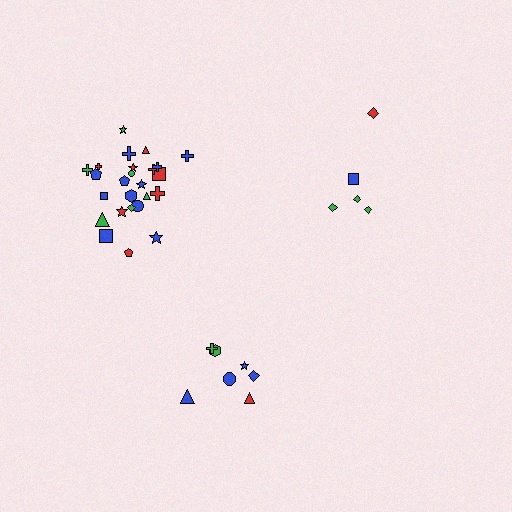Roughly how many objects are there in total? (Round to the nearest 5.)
Roughly 35 objects in total.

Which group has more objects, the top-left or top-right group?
The top-left group.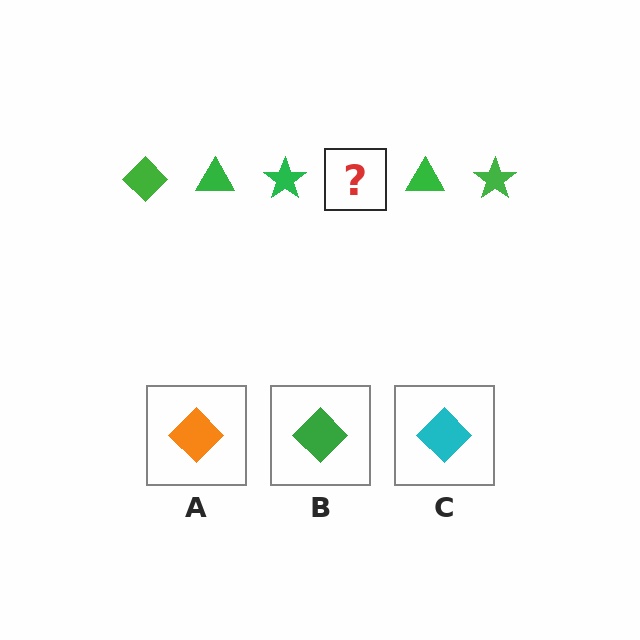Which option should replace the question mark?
Option B.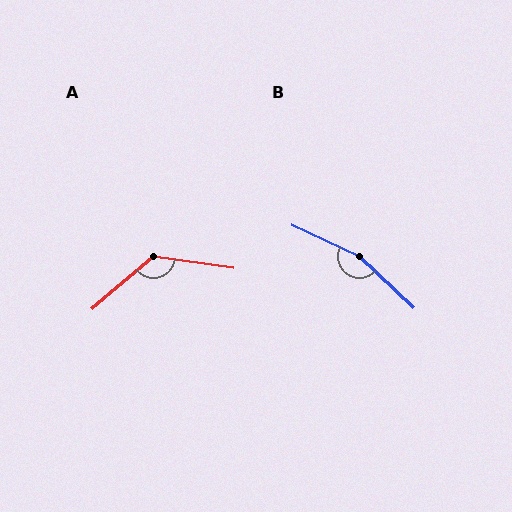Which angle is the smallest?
A, at approximately 132 degrees.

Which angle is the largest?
B, at approximately 162 degrees.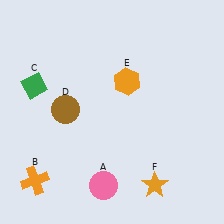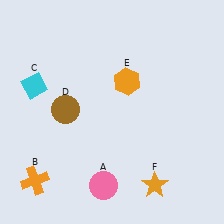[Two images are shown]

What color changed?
The diamond (C) changed from green in Image 1 to cyan in Image 2.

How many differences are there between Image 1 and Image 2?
There is 1 difference between the two images.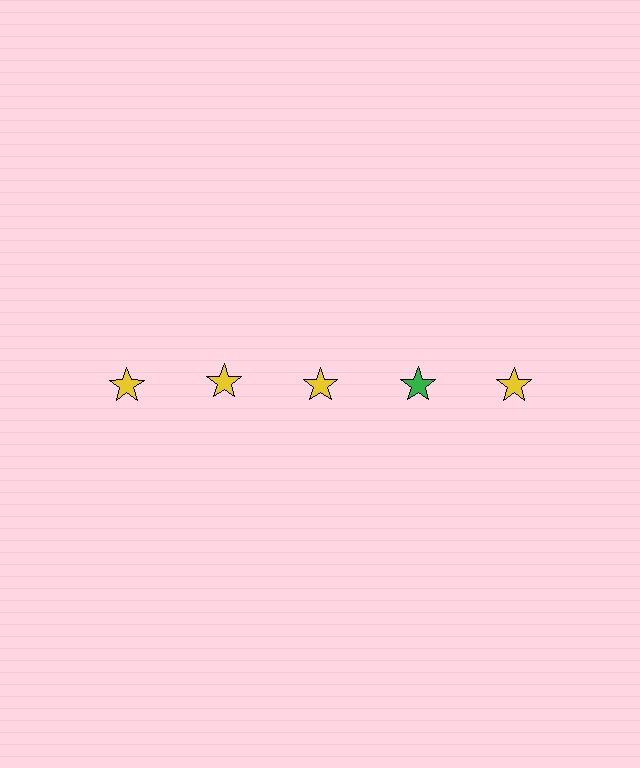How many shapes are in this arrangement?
There are 5 shapes arranged in a grid pattern.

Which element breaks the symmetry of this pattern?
The green star in the top row, second from right column breaks the symmetry. All other shapes are yellow stars.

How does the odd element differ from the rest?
It has a different color: green instead of yellow.